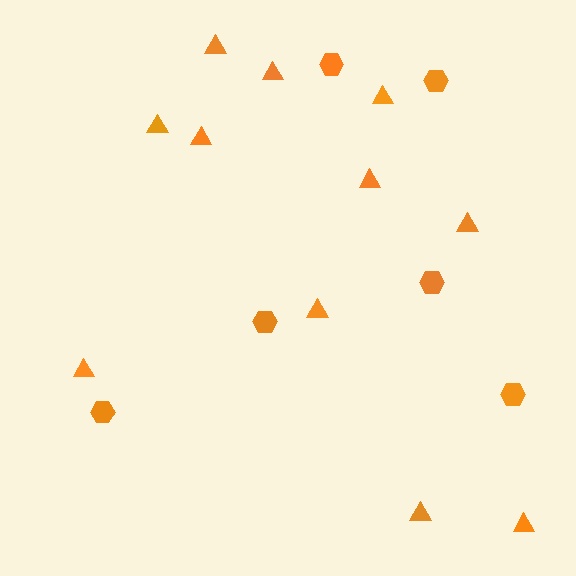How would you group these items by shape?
There are 2 groups: one group of hexagons (6) and one group of triangles (11).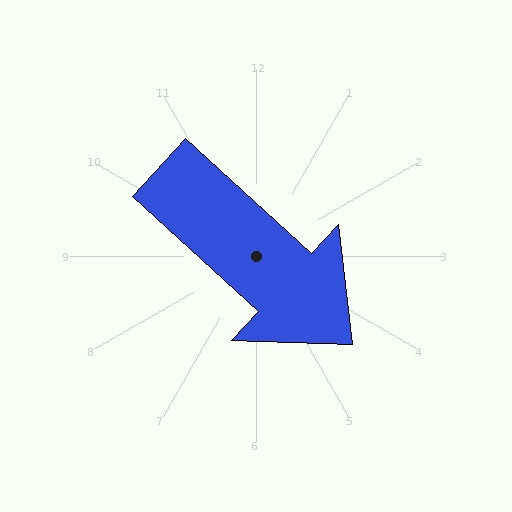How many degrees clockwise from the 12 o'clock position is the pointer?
Approximately 132 degrees.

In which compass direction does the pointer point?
Southeast.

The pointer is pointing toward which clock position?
Roughly 4 o'clock.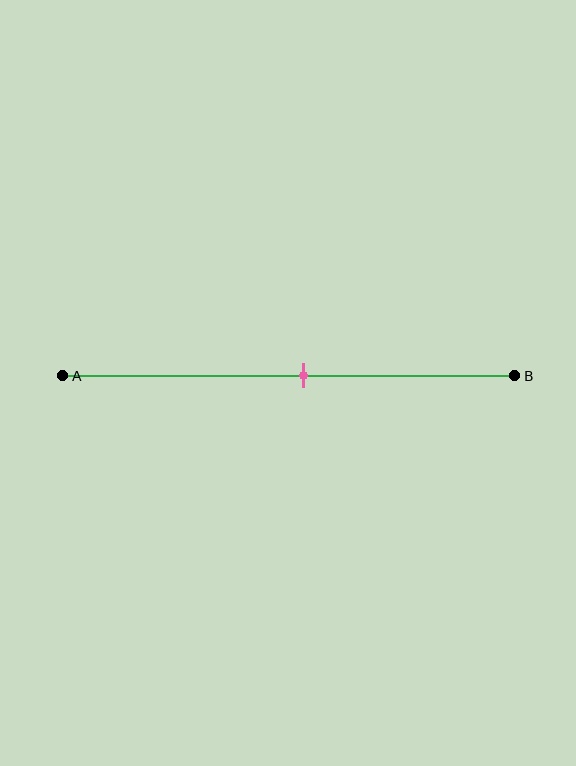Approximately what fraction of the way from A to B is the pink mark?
The pink mark is approximately 55% of the way from A to B.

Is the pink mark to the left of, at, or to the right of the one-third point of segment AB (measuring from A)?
The pink mark is to the right of the one-third point of segment AB.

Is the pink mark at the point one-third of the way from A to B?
No, the mark is at about 55% from A, not at the 33% one-third point.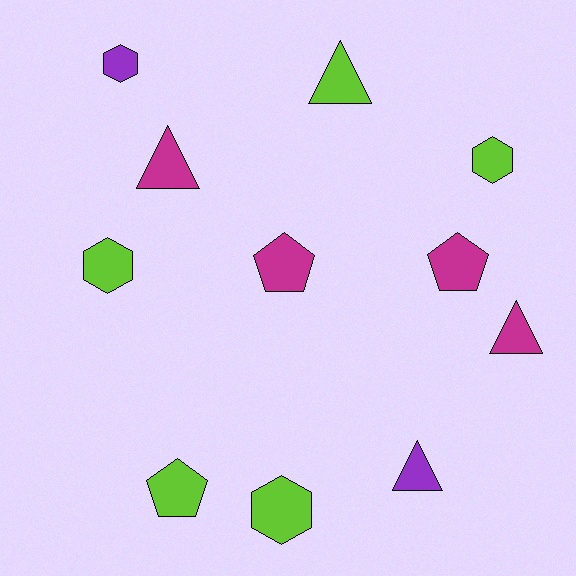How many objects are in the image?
There are 11 objects.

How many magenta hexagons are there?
There are no magenta hexagons.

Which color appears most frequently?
Lime, with 5 objects.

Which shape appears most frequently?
Triangle, with 4 objects.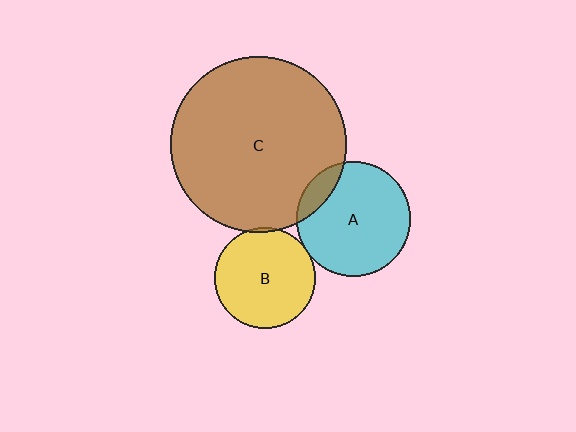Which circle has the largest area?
Circle C (brown).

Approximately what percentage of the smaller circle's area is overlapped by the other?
Approximately 5%.